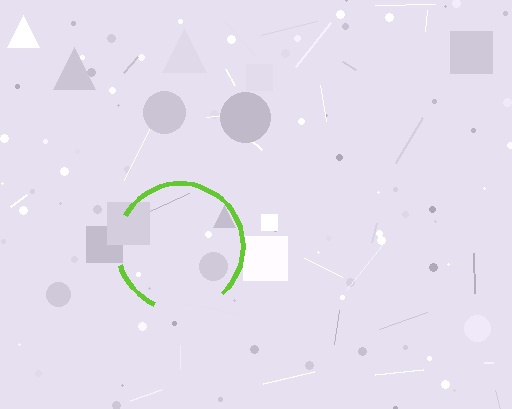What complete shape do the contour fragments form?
The contour fragments form a circle.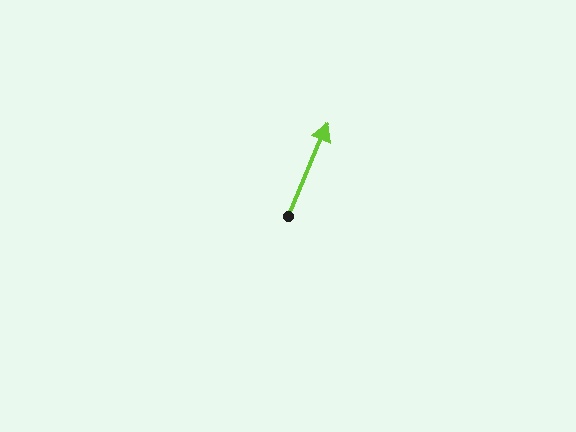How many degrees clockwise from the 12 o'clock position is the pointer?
Approximately 23 degrees.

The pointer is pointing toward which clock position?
Roughly 1 o'clock.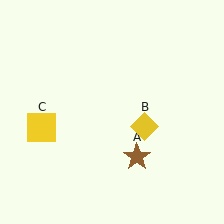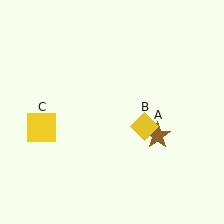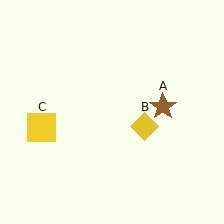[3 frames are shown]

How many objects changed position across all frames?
1 object changed position: brown star (object A).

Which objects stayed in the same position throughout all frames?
Yellow diamond (object B) and yellow square (object C) remained stationary.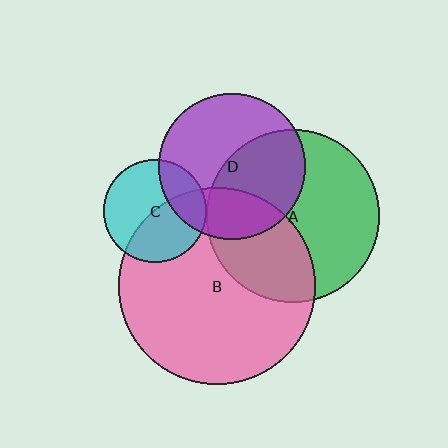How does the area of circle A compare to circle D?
Approximately 1.4 times.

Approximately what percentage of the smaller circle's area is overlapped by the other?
Approximately 5%.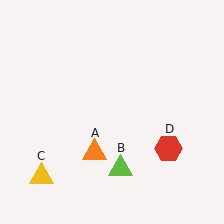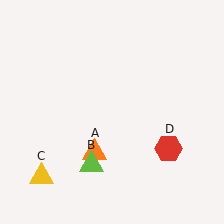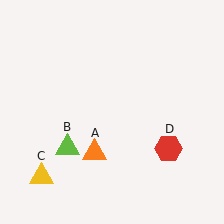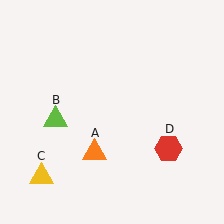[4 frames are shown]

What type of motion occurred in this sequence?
The lime triangle (object B) rotated clockwise around the center of the scene.